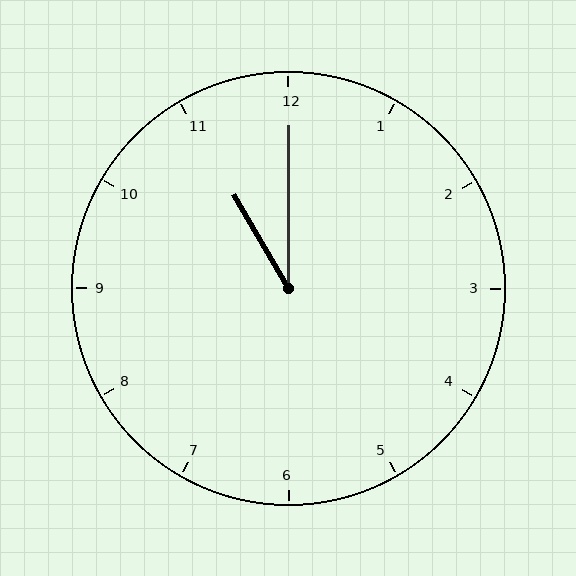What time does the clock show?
11:00.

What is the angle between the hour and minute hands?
Approximately 30 degrees.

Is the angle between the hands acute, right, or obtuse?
It is acute.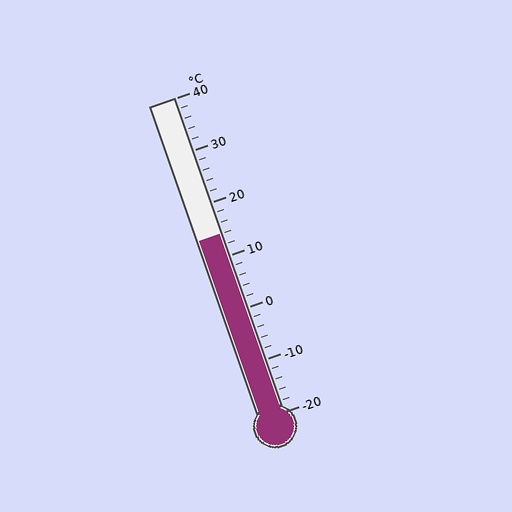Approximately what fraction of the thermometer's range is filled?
The thermometer is filled to approximately 55% of its range.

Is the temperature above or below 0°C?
The temperature is above 0°C.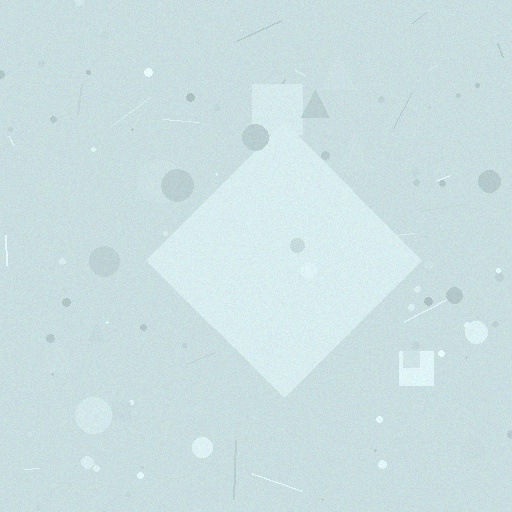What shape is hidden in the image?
A diamond is hidden in the image.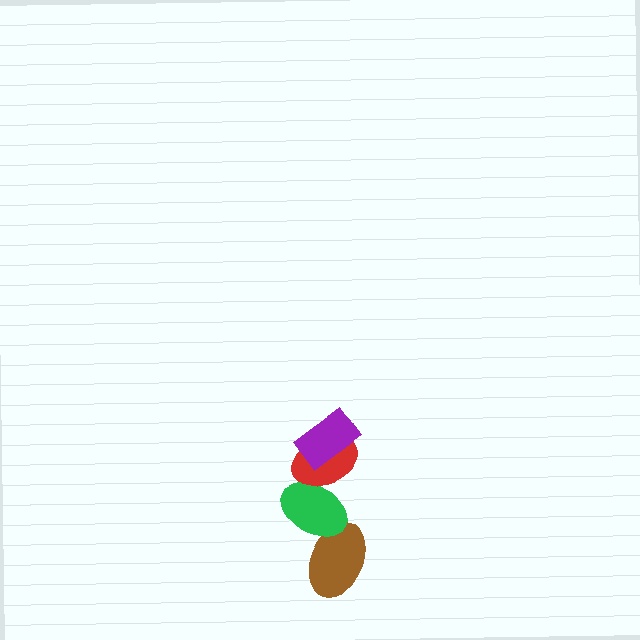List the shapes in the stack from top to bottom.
From top to bottom: the purple rectangle, the red ellipse, the green ellipse, the brown ellipse.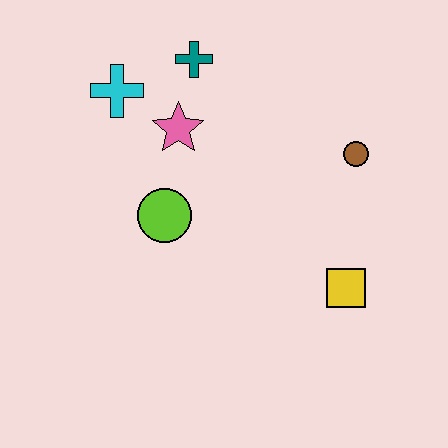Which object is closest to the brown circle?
The yellow square is closest to the brown circle.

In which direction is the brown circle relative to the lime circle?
The brown circle is to the right of the lime circle.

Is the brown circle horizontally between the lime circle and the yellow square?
No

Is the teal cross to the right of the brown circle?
No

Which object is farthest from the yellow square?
The cyan cross is farthest from the yellow square.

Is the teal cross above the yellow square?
Yes